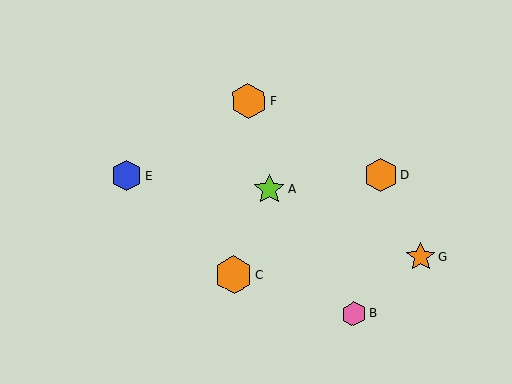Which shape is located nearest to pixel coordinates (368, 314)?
The pink hexagon (labeled B) at (353, 314) is nearest to that location.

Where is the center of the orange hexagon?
The center of the orange hexagon is at (381, 175).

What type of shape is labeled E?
Shape E is a blue hexagon.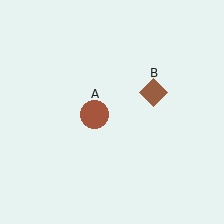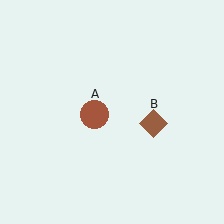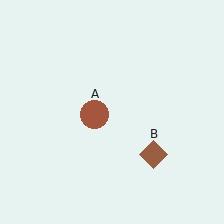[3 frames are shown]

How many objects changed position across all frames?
1 object changed position: brown diamond (object B).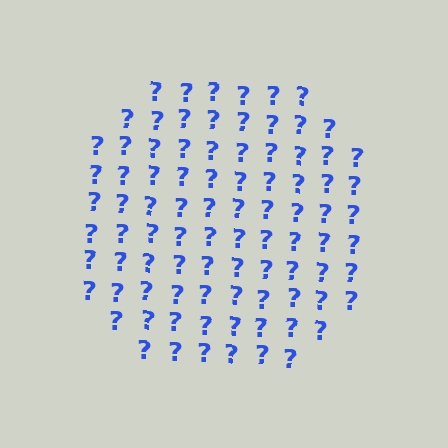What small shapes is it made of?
It is made of small question marks.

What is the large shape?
The large shape is a circle.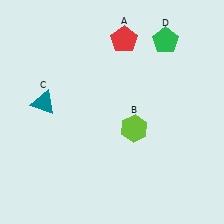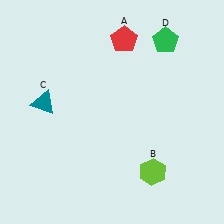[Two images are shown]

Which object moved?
The lime hexagon (B) moved down.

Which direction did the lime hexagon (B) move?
The lime hexagon (B) moved down.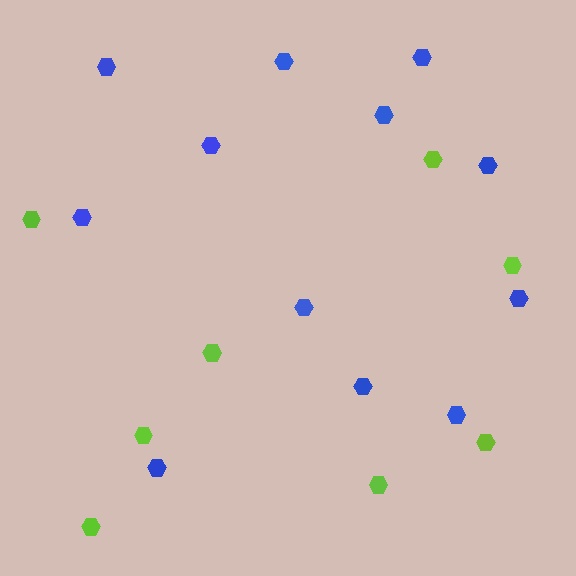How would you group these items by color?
There are 2 groups: one group of lime hexagons (8) and one group of blue hexagons (12).